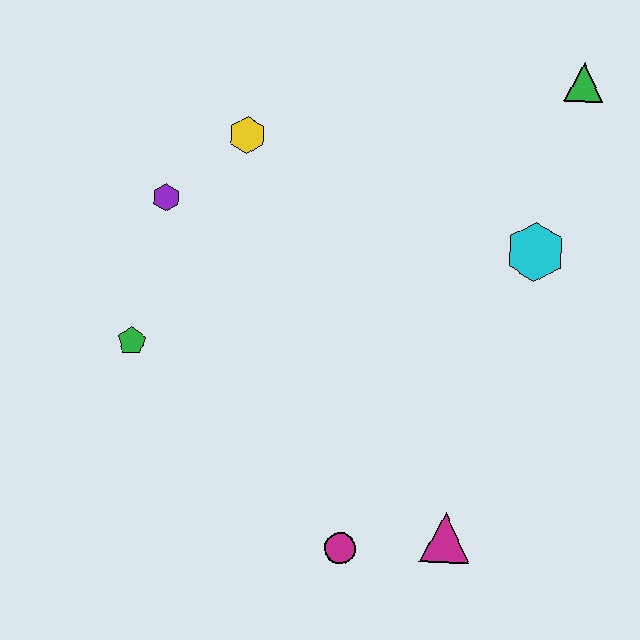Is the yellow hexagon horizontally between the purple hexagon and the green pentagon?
No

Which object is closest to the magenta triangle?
The magenta circle is closest to the magenta triangle.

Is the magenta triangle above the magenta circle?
Yes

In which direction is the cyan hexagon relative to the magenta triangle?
The cyan hexagon is above the magenta triangle.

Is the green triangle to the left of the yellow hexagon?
No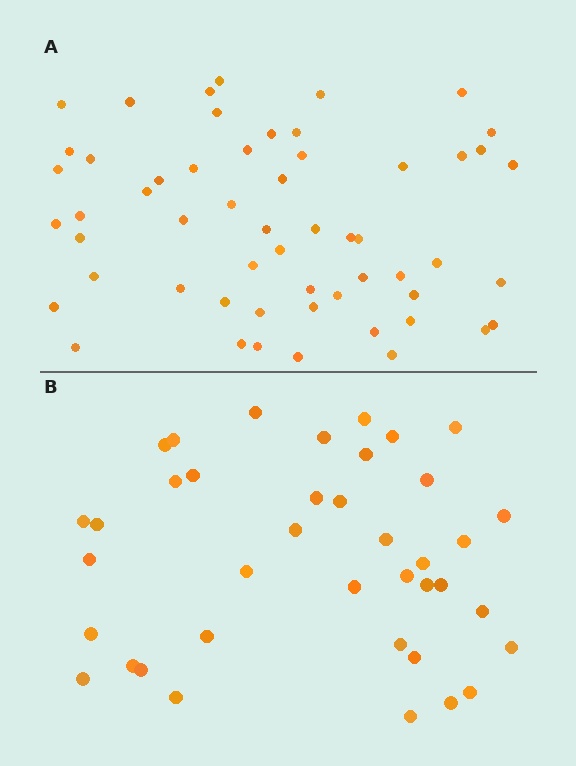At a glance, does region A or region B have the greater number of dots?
Region A (the top region) has more dots.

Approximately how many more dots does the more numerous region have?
Region A has approximately 15 more dots than region B.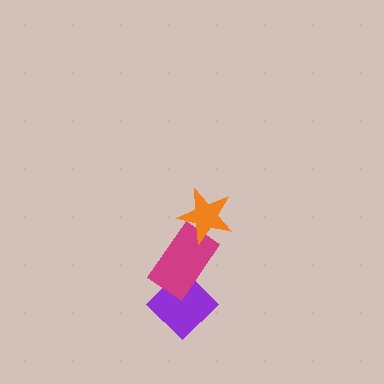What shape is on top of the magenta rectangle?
The orange star is on top of the magenta rectangle.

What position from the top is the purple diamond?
The purple diamond is 3rd from the top.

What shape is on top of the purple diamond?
The magenta rectangle is on top of the purple diamond.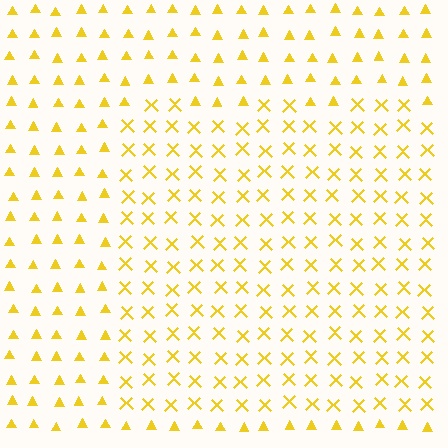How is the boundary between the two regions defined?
The boundary is defined by a change in element shape: X marks inside vs. triangles outside. All elements share the same color and spacing.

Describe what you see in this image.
The image is filled with small yellow elements arranged in a uniform grid. A rectangle-shaped region contains X marks, while the surrounding area contains triangles. The boundary is defined purely by the change in element shape.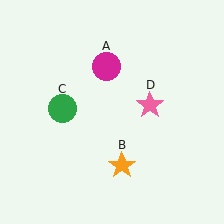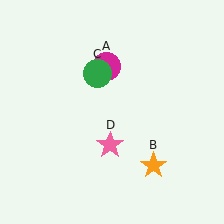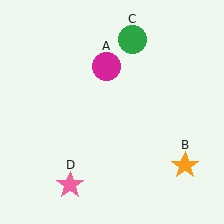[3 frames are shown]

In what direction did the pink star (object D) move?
The pink star (object D) moved down and to the left.